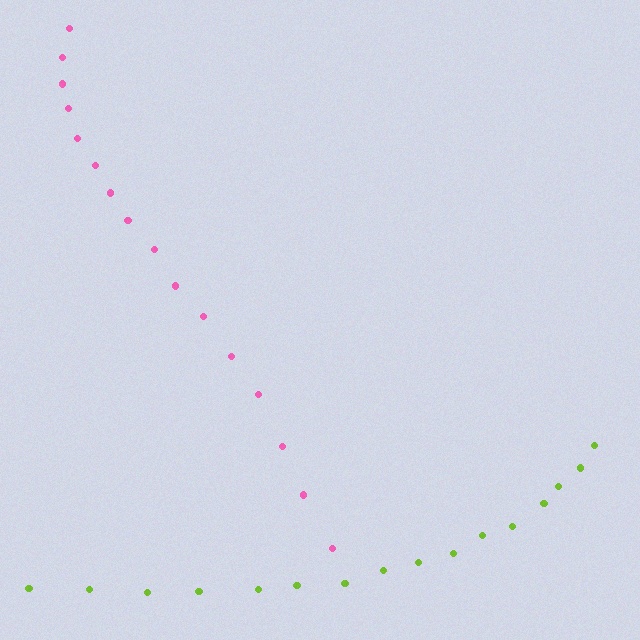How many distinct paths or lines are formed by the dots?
There are 2 distinct paths.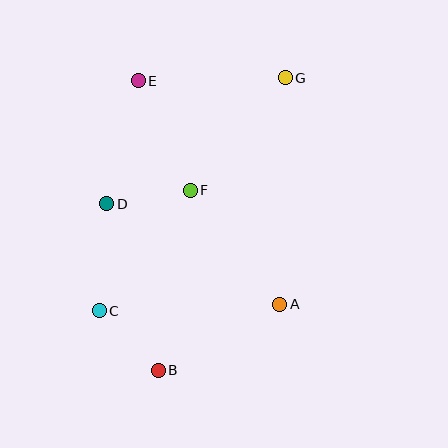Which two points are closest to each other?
Points B and C are closest to each other.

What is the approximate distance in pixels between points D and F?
The distance between D and F is approximately 85 pixels.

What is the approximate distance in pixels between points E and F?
The distance between E and F is approximately 121 pixels.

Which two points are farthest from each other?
Points B and G are farthest from each other.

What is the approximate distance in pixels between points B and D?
The distance between B and D is approximately 175 pixels.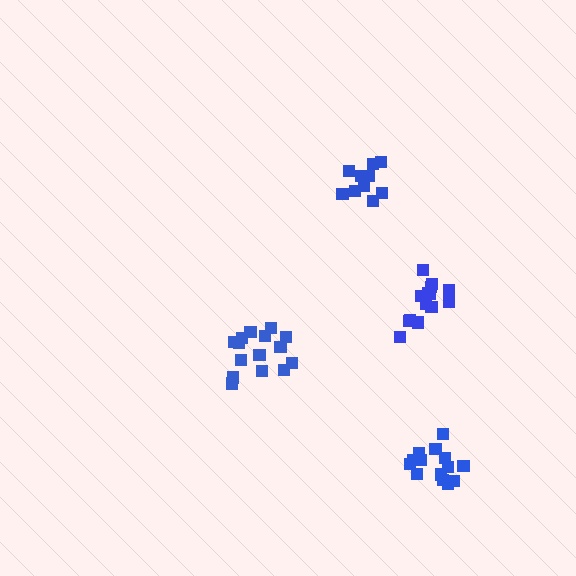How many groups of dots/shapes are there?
There are 4 groups.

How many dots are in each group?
Group 1: 10 dots, Group 2: 15 dots, Group 3: 15 dots, Group 4: 14 dots (54 total).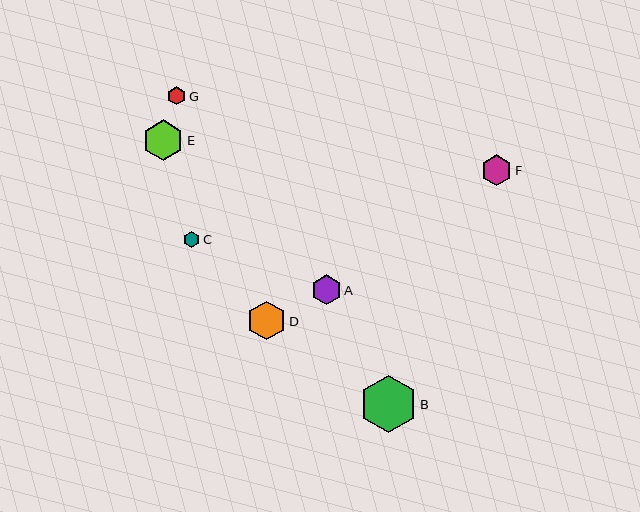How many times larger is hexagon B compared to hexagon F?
Hexagon B is approximately 1.9 times the size of hexagon F.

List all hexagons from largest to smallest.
From largest to smallest: B, E, D, F, A, G, C.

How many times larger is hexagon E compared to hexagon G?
Hexagon E is approximately 2.3 times the size of hexagon G.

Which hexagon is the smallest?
Hexagon C is the smallest with a size of approximately 16 pixels.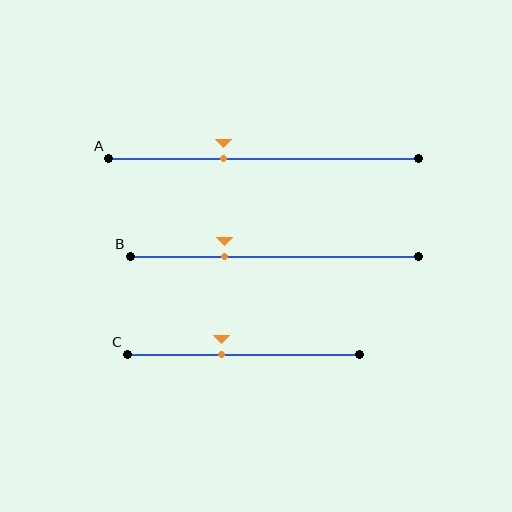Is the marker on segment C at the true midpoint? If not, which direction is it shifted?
No, the marker on segment C is shifted to the left by about 10% of the segment length.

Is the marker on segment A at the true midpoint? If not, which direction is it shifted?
No, the marker on segment A is shifted to the left by about 13% of the segment length.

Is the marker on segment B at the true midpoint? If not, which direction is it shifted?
No, the marker on segment B is shifted to the left by about 17% of the segment length.